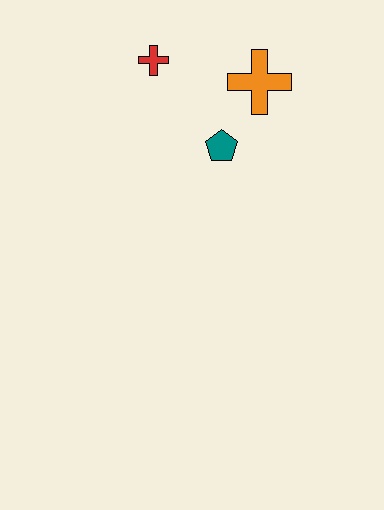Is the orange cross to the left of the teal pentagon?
No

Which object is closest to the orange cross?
The teal pentagon is closest to the orange cross.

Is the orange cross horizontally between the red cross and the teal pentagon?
No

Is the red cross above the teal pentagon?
Yes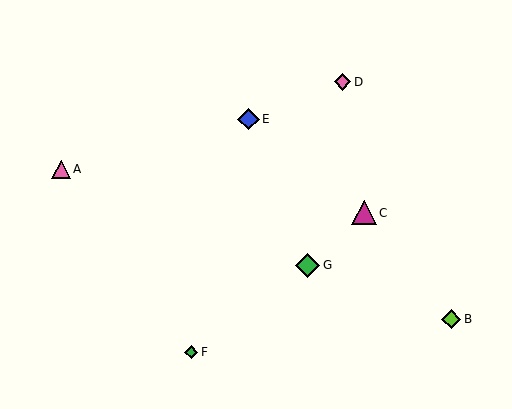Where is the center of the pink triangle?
The center of the pink triangle is at (61, 169).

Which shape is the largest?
The magenta triangle (labeled C) is the largest.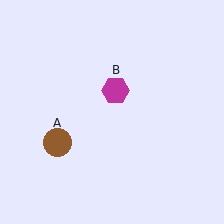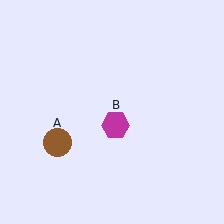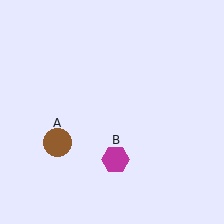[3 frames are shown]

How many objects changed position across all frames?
1 object changed position: magenta hexagon (object B).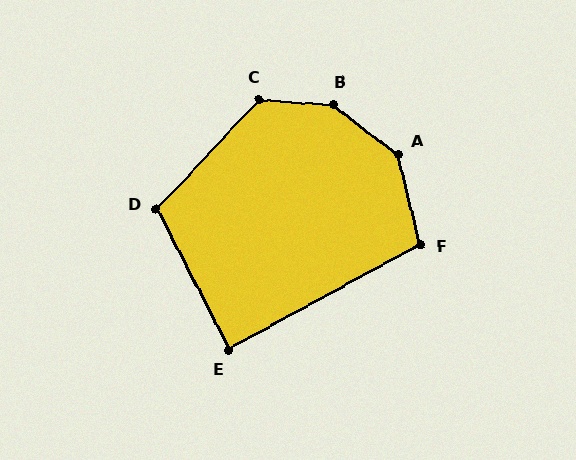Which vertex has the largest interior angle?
B, at approximately 146 degrees.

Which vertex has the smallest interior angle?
E, at approximately 89 degrees.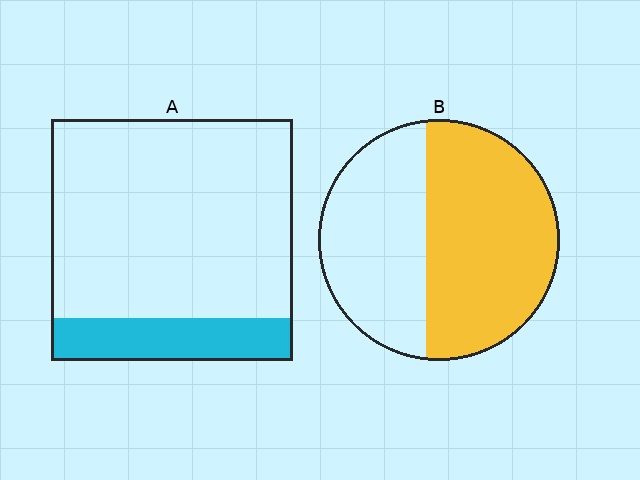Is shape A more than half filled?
No.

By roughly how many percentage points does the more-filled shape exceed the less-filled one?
By roughly 40 percentage points (B over A).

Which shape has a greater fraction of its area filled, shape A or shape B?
Shape B.